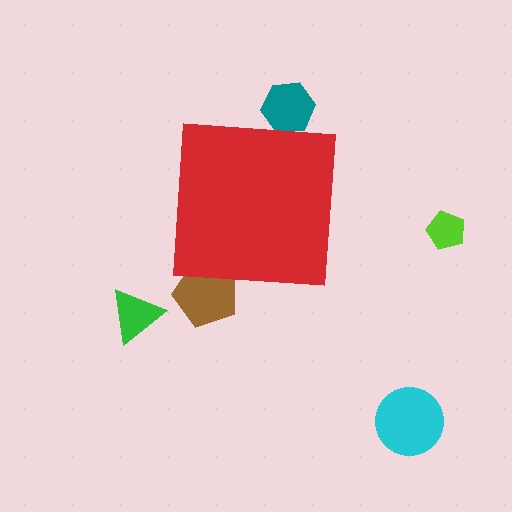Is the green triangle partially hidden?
No, the green triangle is fully visible.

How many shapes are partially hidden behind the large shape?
2 shapes are partially hidden.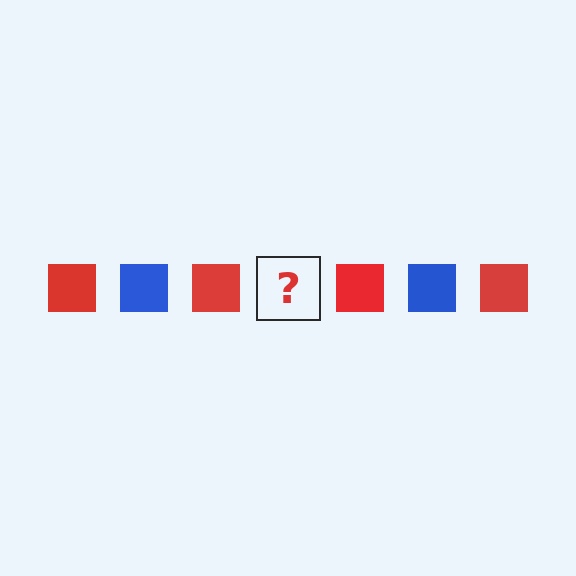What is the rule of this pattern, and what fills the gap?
The rule is that the pattern cycles through red, blue squares. The gap should be filled with a blue square.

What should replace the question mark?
The question mark should be replaced with a blue square.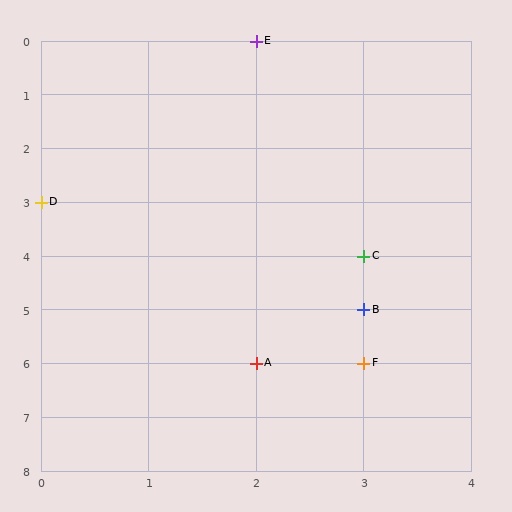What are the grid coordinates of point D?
Point D is at grid coordinates (0, 3).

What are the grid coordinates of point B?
Point B is at grid coordinates (3, 5).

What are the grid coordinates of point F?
Point F is at grid coordinates (3, 6).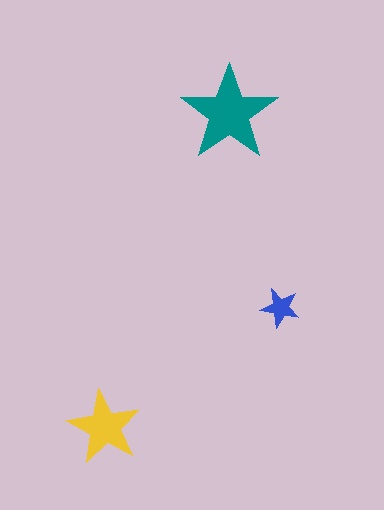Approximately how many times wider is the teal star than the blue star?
About 2.5 times wider.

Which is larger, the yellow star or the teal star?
The teal one.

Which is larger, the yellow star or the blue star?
The yellow one.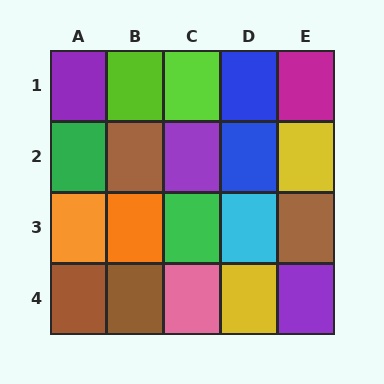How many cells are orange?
2 cells are orange.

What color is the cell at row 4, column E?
Purple.